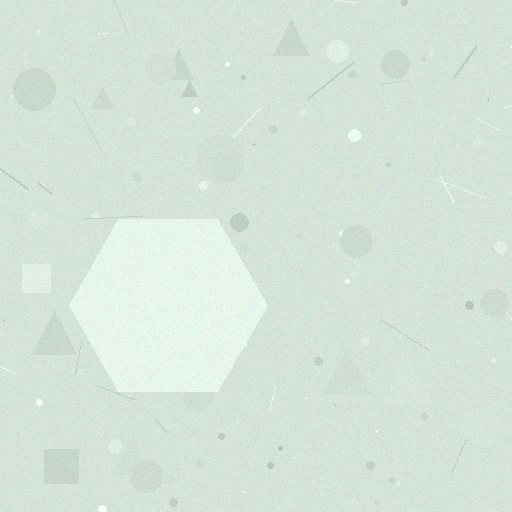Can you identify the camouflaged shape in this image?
The camouflaged shape is a hexagon.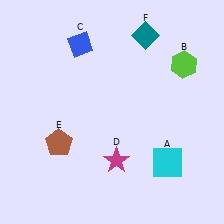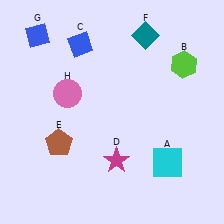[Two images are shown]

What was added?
A blue diamond (G), a pink circle (H) were added in Image 2.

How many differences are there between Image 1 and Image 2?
There are 2 differences between the two images.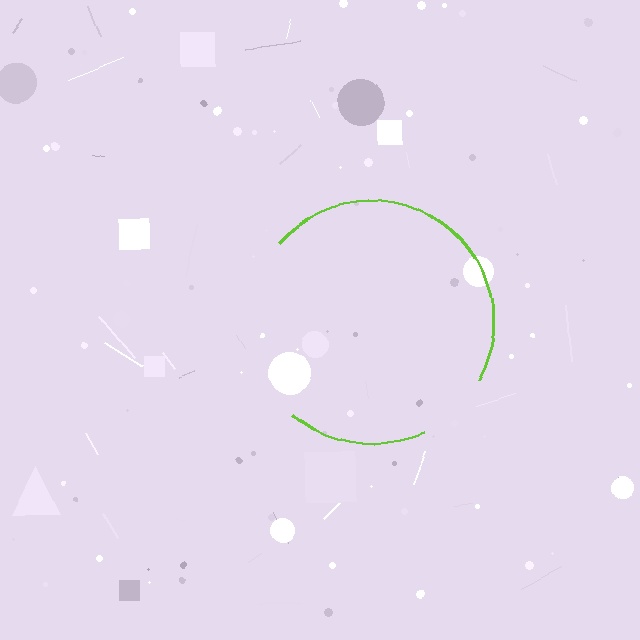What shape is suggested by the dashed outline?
The dashed outline suggests a circle.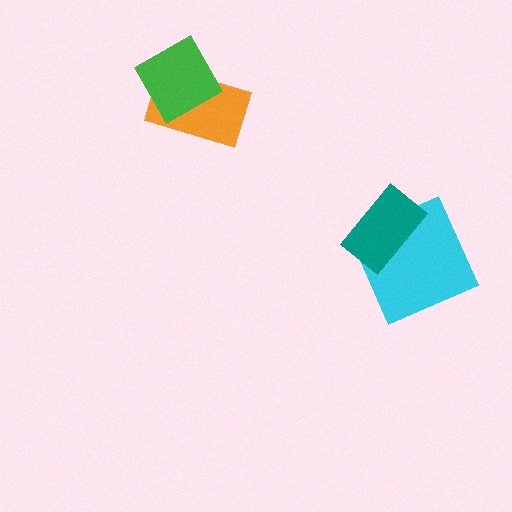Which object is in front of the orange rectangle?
The green square is in front of the orange rectangle.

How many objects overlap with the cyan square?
1 object overlaps with the cyan square.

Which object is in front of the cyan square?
The teal rectangle is in front of the cyan square.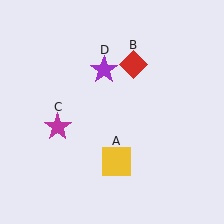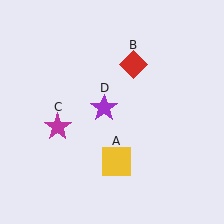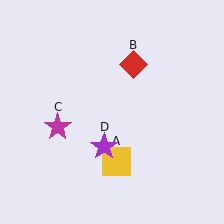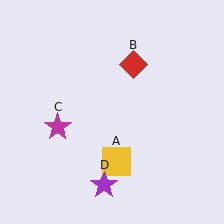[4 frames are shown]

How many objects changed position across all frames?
1 object changed position: purple star (object D).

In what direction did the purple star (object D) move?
The purple star (object D) moved down.